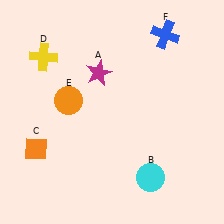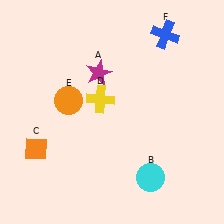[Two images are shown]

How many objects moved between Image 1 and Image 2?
1 object moved between the two images.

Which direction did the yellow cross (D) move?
The yellow cross (D) moved right.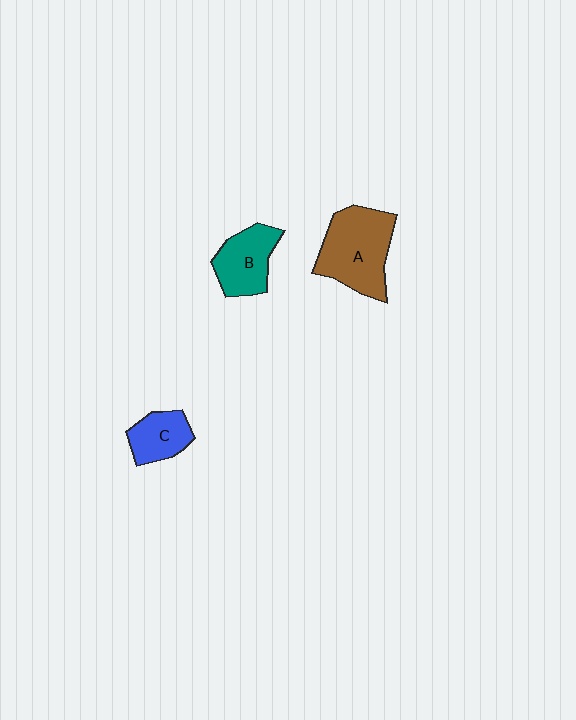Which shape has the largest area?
Shape A (brown).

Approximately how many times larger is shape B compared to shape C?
Approximately 1.3 times.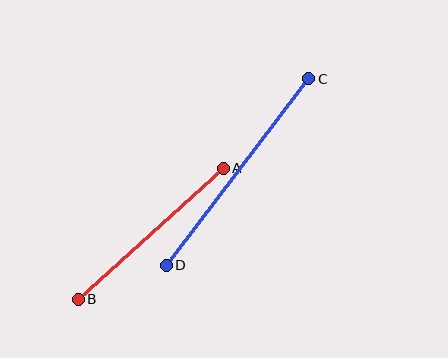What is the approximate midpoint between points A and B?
The midpoint is at approximately (151, 234) pixels.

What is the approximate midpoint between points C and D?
The midpoint is at approximately (237, 172) pixels.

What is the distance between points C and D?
The distance is approximately 235 pixels.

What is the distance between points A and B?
The distance is approximately 195 pixels.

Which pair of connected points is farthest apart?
Points C and D are farthest apart.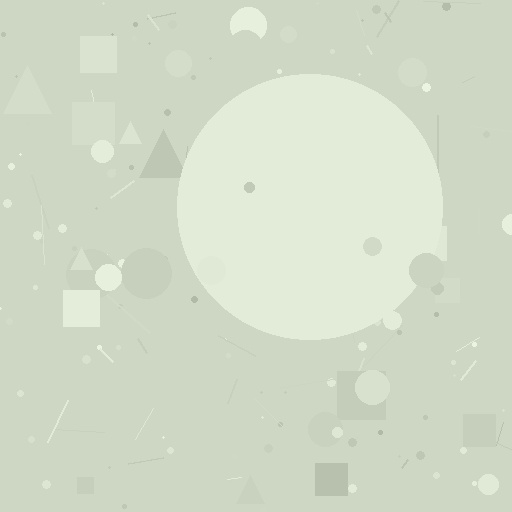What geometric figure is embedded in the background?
A circle is embedded in the background.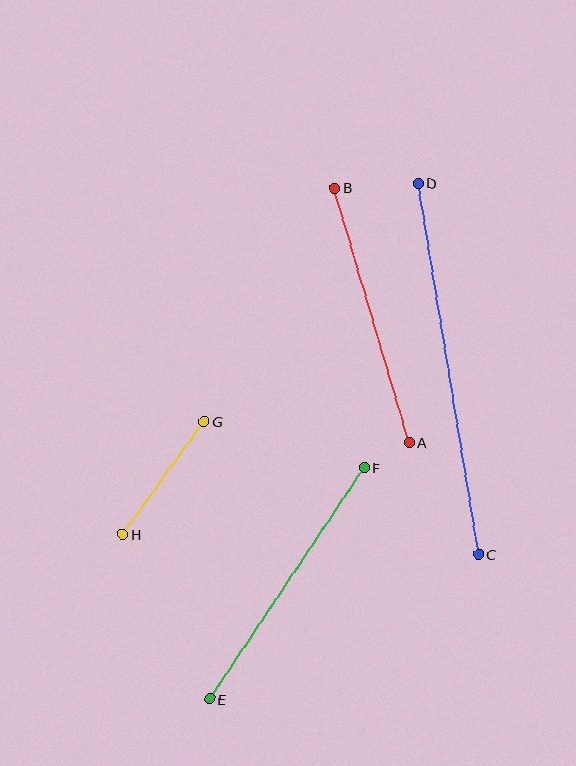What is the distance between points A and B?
The distance is approximately 266 pixels.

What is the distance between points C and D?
The distance is approximately 376 pixels.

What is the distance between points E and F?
The distance is approximately 278 pixels.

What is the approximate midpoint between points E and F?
The midpoint is at approximately (287, 583) pixels.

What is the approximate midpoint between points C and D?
The midpoint is at approximately (448, 369) pixels.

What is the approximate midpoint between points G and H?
The midpoint is at approximately (164, 478) pixels.